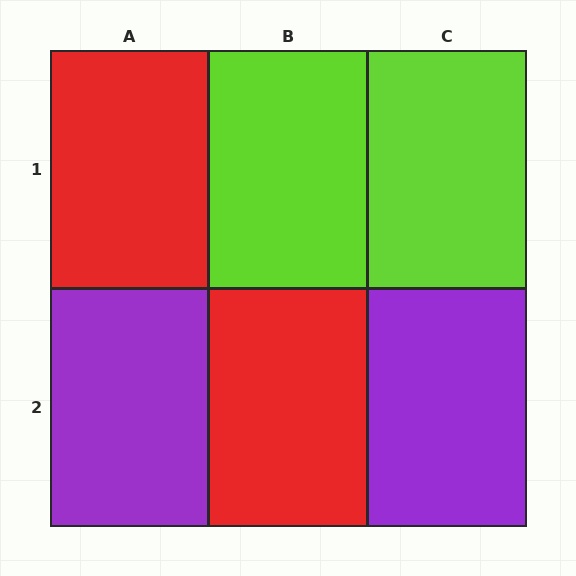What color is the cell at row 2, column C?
Purple.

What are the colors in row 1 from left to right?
Red, lime, lime.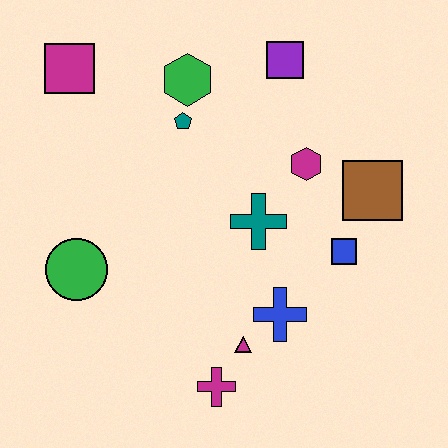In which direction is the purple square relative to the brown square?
The purple square is above the brown square.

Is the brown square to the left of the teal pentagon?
No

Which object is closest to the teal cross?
The magenta hexagon is closest to the teal cross.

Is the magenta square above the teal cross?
Yes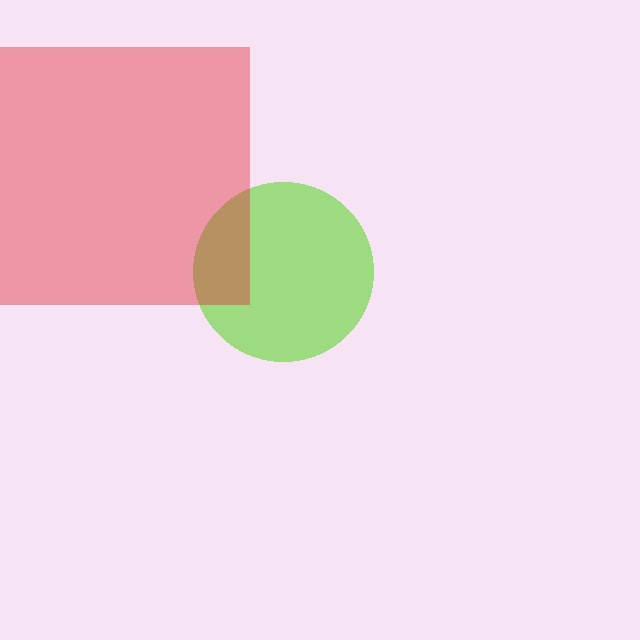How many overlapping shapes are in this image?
There are 2 overlapping shapes in the image.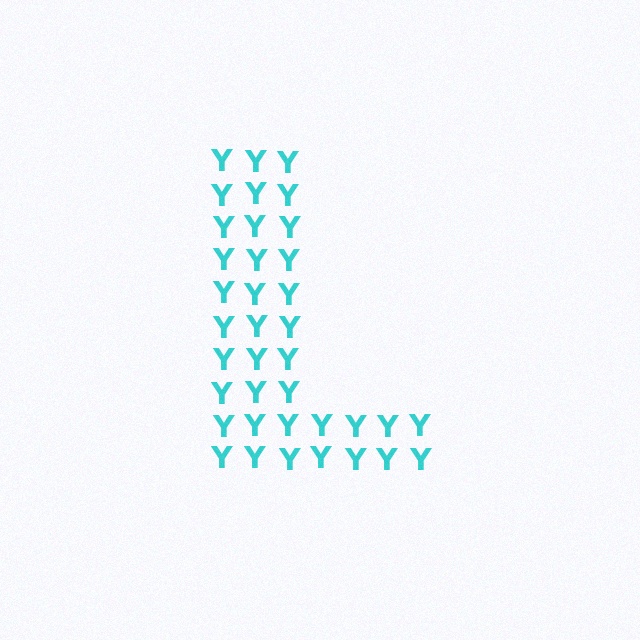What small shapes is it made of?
It is made of small letter Y's.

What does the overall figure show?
The overall figure shows the letter L.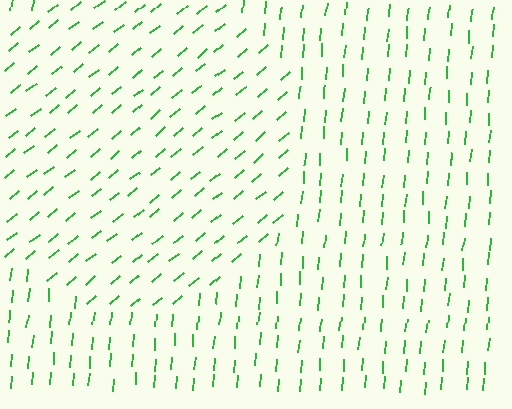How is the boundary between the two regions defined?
The boundary is defined purely by a change in line orientation (approximately 45 degrees difference). All lines are the same color and thickness.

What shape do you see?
I see a circle.